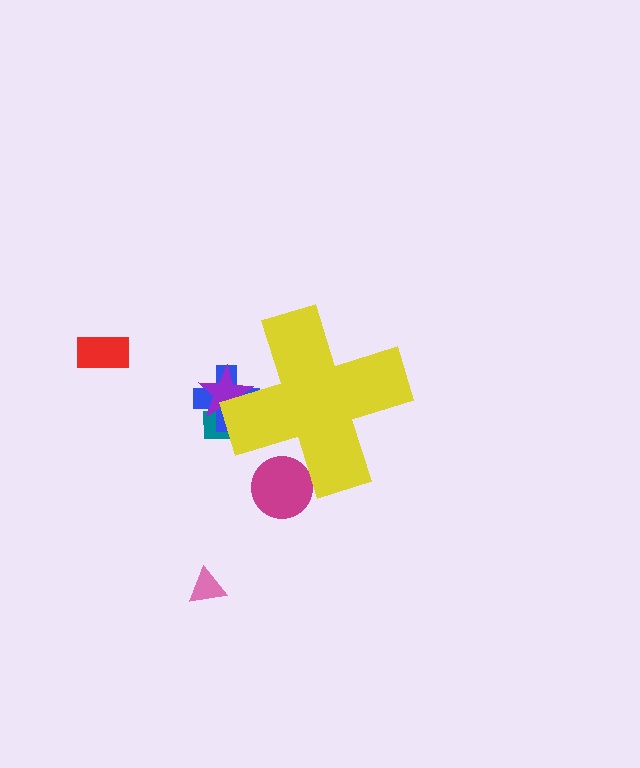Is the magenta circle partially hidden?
Yes, the magenta circle is partially hidden behind the yellow cross.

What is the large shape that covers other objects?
A yellow cross.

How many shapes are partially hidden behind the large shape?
4 shapes are partially hidden.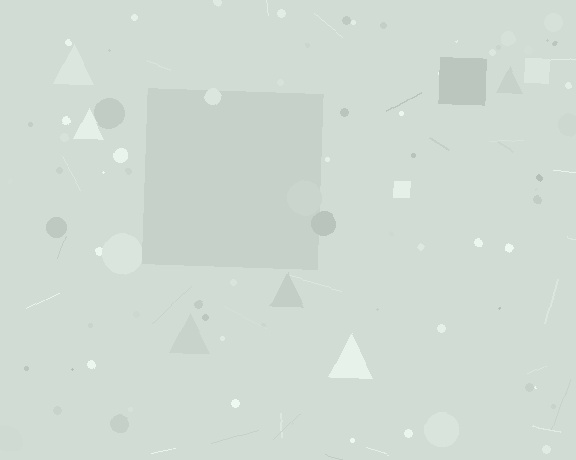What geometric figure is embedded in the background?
A square is embedded in the background.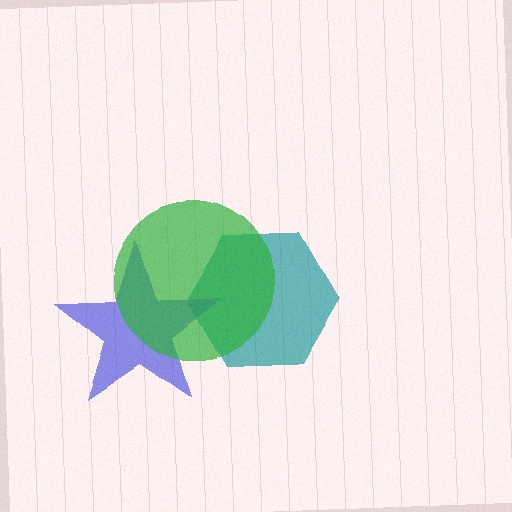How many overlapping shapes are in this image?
There are 3 overlapping shapes in the image.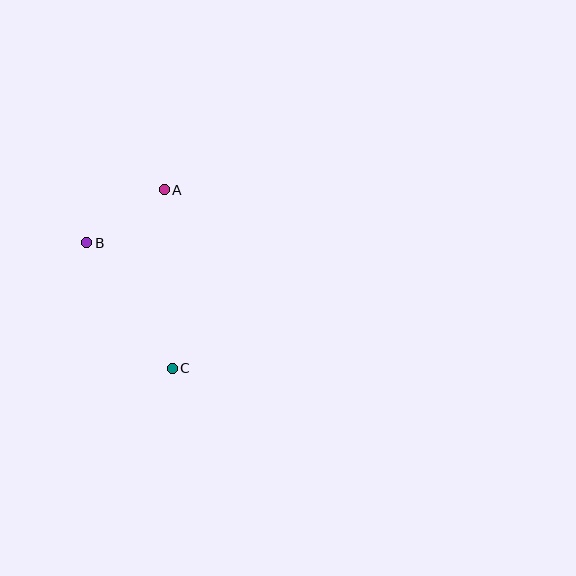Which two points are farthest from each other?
Points A and C are farthest from each other.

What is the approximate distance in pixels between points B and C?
The distance between B and C is approximately 152 pixels.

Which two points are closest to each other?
Points A and B are closest to each other.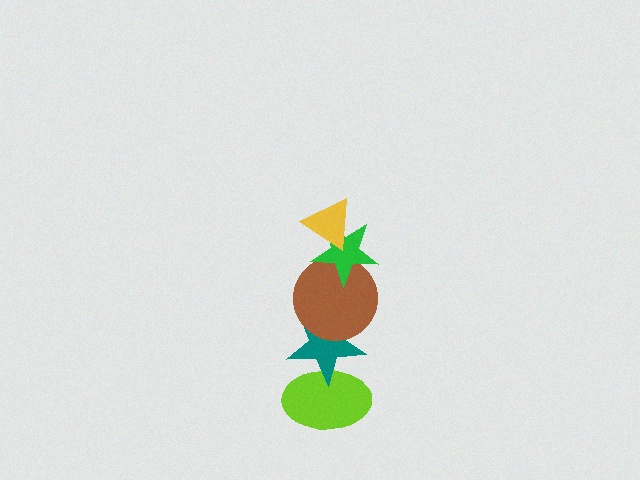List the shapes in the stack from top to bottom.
From top to bottom: the yellow triangle, the green star, the brown circle, the teal star, the lime ellipse.